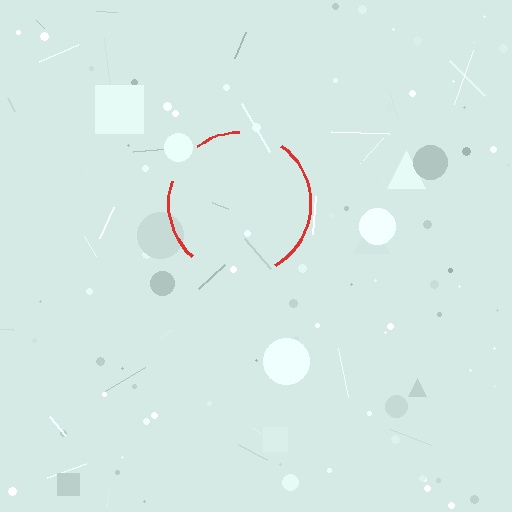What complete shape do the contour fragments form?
The contour fragments form a circle.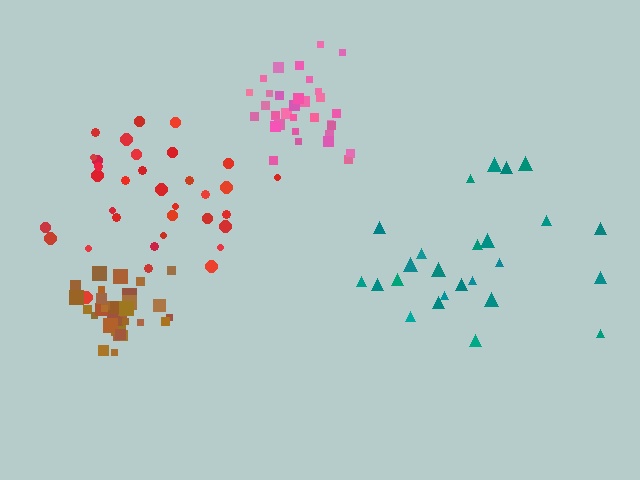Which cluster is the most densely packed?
Brown.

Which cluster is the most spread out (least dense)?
Teal.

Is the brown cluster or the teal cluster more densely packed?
Brown.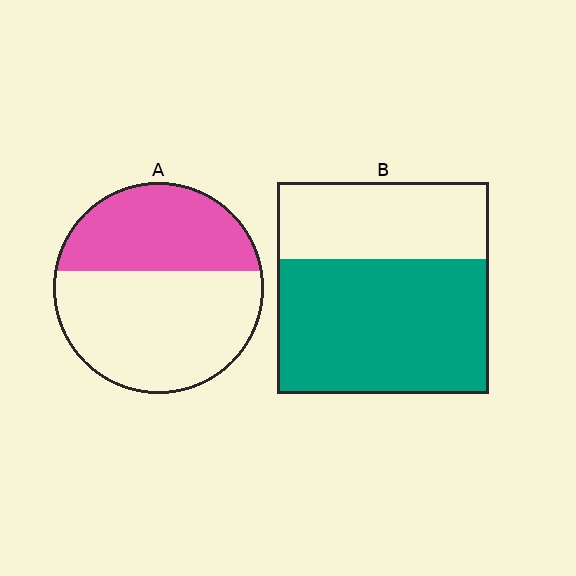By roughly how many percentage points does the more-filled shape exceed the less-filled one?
By roughly 25 percentage points (B over A).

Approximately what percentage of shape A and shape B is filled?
A is approximately 40% and B is approximately 65%.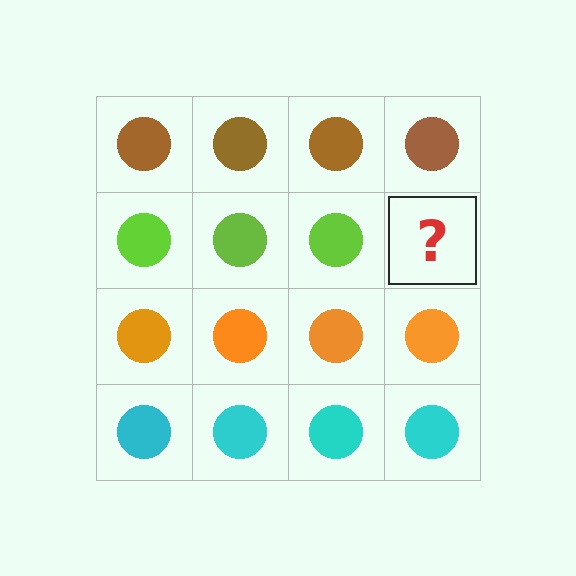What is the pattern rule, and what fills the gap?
The rule is that each row has a consistent color. The gap should be filled with a lime circle.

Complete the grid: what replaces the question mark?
The question mark should be replaced with a lime circle.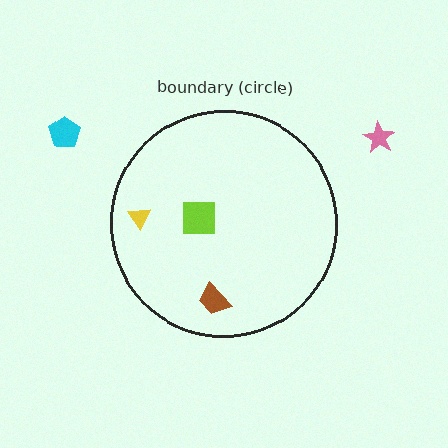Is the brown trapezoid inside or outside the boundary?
Inside.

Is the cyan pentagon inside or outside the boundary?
Outside.